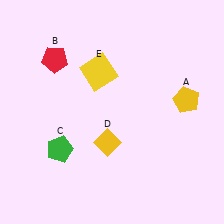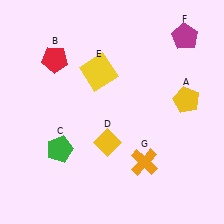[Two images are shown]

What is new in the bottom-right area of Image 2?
An orange cross (G) was added in the bottom-right area of Image 2.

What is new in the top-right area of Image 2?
A magenta pentagon (F) was added in the top-right area of Image 2.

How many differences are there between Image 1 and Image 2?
There are 2 differences between the two images.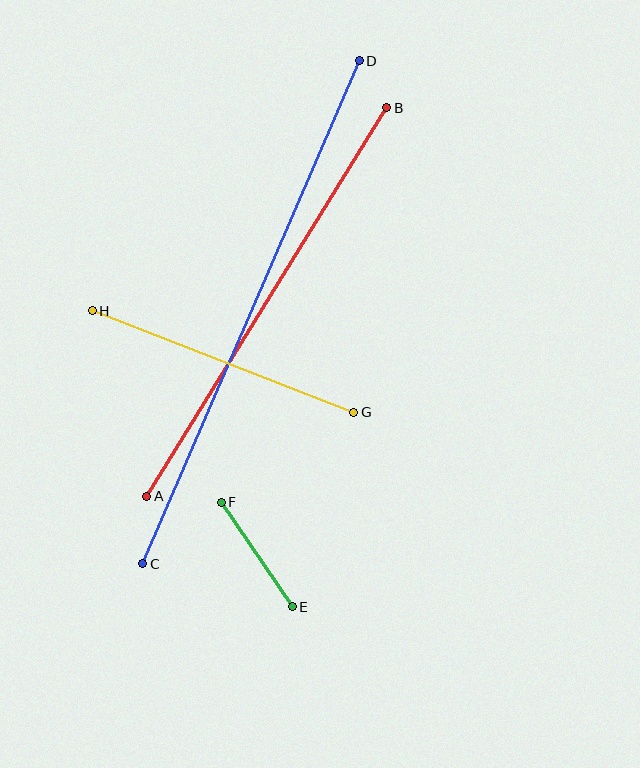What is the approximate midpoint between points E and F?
The midpoint is at approximately (257, 555) pixels.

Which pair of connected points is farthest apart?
Points C and D are farthest apart.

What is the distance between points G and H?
The distance is approximately 281 pixels.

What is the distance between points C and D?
The distance is approximately 547 pixels.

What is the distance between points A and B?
The distance is approximately 457 pixels.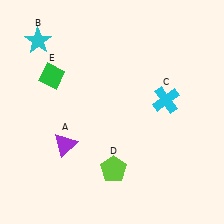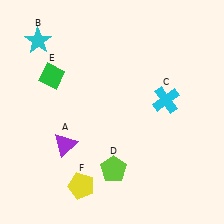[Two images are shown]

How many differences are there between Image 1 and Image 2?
There is 1 difference between the two images.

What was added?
A yellow pentagon (F) was added in Image 2.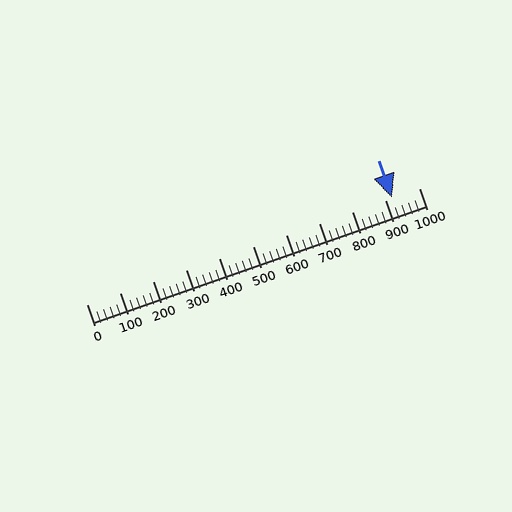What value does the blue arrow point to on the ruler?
The blue arrow points to approximately 920.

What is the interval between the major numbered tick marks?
The major tick marks are spaced 100 units apart.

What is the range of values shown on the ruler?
The ruler shows values from 0 to 1000.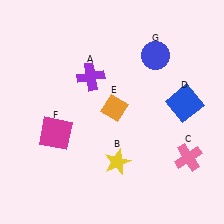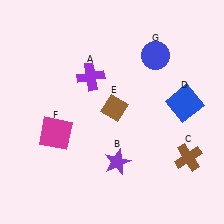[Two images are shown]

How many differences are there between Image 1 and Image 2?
There are 3 differences between the two images.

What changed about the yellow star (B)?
In Image 1, B is yellow. In Image 2, it changed to purple.